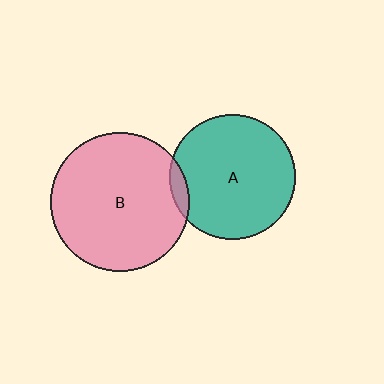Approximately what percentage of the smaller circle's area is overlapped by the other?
Approximately 5%.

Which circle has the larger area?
Circle B (pink).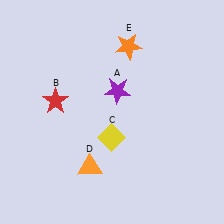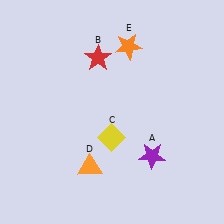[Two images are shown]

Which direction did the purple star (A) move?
The purple star (A) moved down.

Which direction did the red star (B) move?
The red star (B) moved up.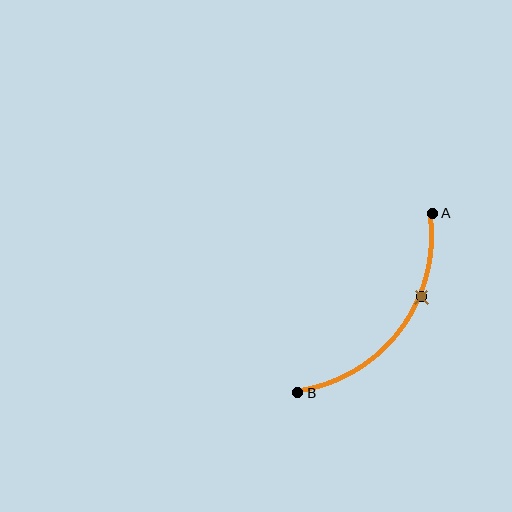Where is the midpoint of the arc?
The arc midpoint is the point on the curve farthest from the straight line joining A and B. It sits below and to the right of that line.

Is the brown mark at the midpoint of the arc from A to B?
No. The brown mark lies on the arc but is closer to endpoint A. The arc midpoint would be at the point on the curve equidistant along the arc from both A and B.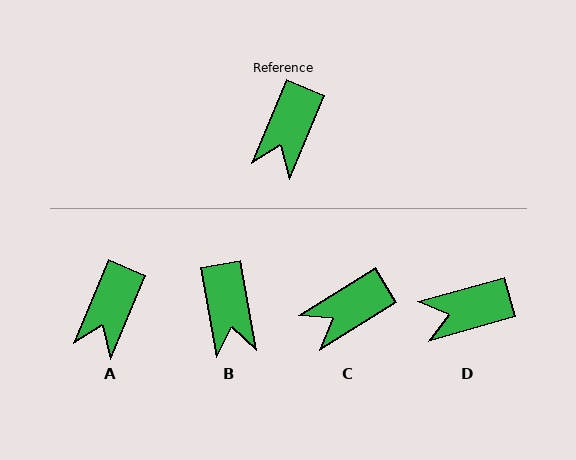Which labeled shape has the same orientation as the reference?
A.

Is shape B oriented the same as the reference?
No, it is off by about 33 degrees.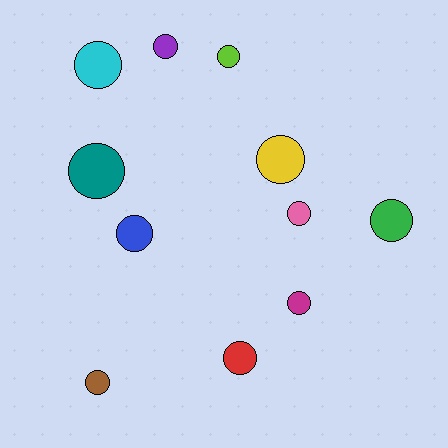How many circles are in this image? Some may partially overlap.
There are 11 circles.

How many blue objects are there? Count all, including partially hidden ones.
There is 1 blue object.